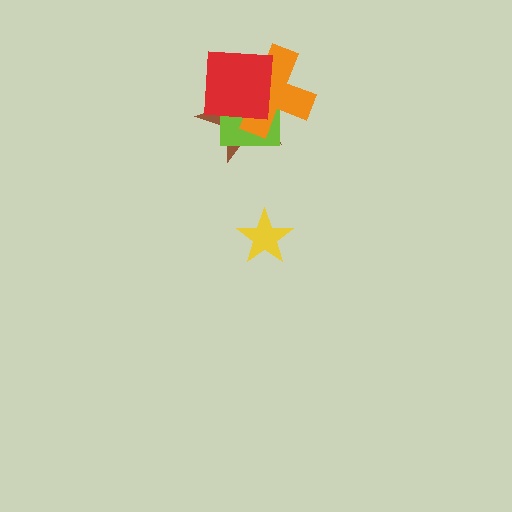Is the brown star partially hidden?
Yes, it is partially covered by another shape.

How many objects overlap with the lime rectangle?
3 objects overlap with the lime rectangle.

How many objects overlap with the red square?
3 objects overlap with the red square.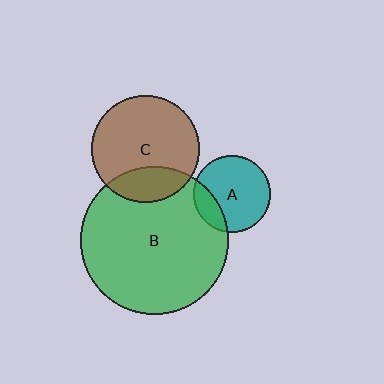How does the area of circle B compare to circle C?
Approximately 1.9 times.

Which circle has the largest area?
Circle B (green).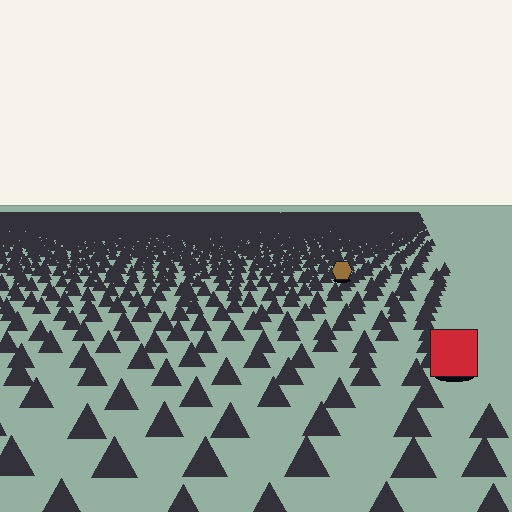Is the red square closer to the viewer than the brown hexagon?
Yes. The red square is closer — you can tell from the texture gradient: the ground texture is coarser near it.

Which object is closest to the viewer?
The red square is closest. The texture marks near it are larger and more spread out.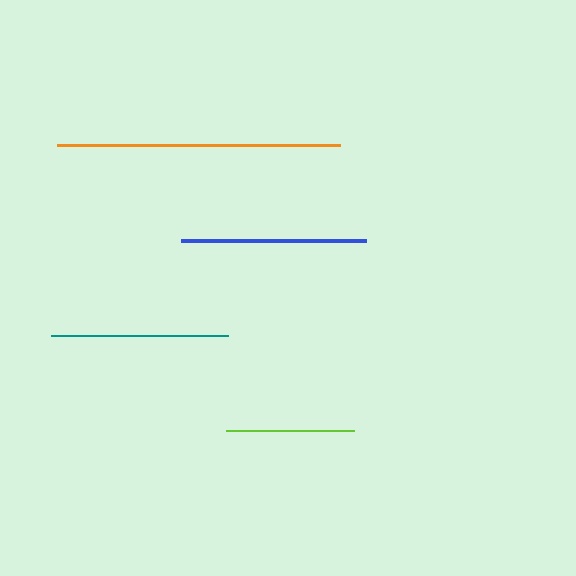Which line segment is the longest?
The orange line is the longest at approximately 283 pixels.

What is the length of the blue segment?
The blue segment is approximately 185 pixels long.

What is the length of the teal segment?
The teal segment is approximately 176 pixels long.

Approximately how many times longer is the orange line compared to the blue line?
The orange line is approximately 1.5 times the length of the blue line.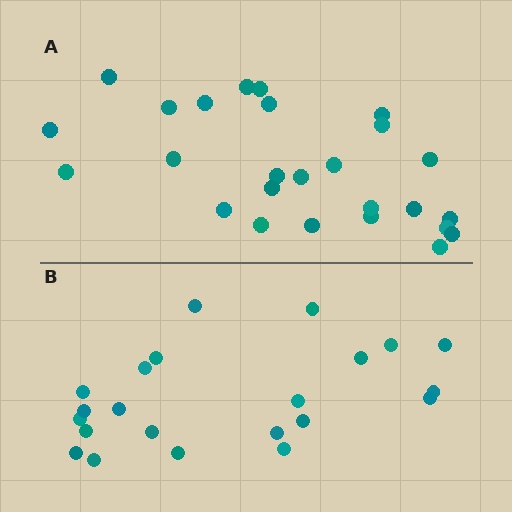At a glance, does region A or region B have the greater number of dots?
Region A (the top region) has more dots.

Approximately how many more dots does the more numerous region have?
Region A has about 4 more dots than region B.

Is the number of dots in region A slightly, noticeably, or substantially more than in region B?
Region A has only slightly more — the two regions are fairly close. The ratio is roughly 1.2 to 1.